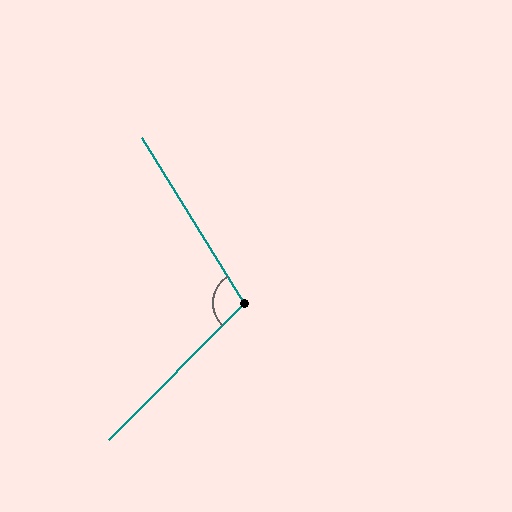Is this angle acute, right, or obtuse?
It is obtuse.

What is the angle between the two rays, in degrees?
Approximately 104 degrees.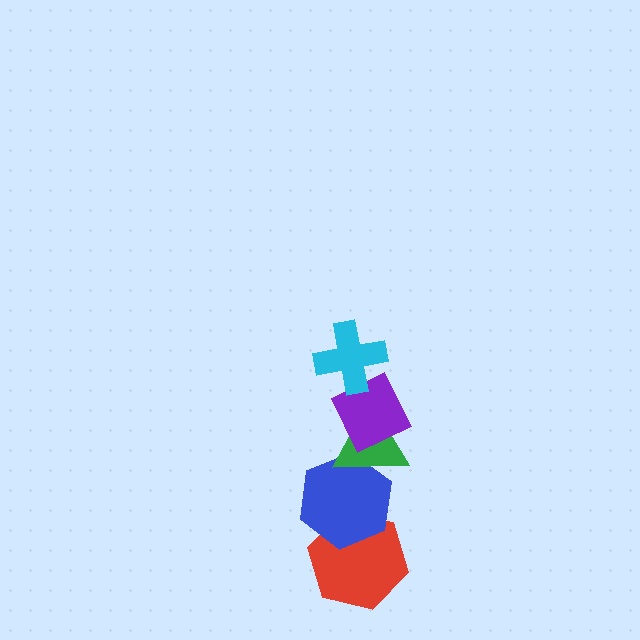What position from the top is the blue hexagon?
The blue hexagon is 4th from the top.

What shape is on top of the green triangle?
The purple diamond is on top of the green triangle.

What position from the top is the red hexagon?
The red hexagon is 5th from the top.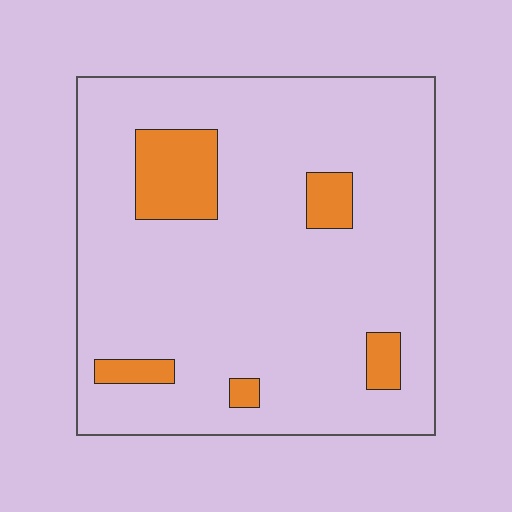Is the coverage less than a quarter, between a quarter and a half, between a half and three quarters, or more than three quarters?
Less than a quarter.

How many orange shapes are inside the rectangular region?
5.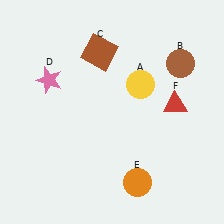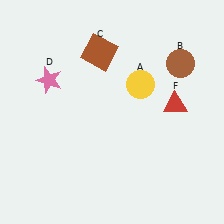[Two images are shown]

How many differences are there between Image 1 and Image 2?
There is 1 difference between the two images.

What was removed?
The orange circle (E) was removed in Image 2.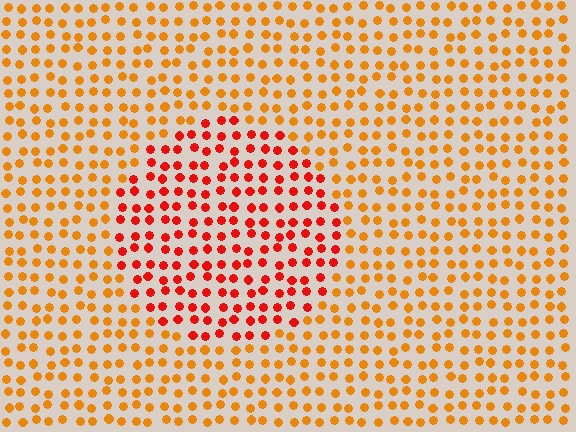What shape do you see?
I see a circle.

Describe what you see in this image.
The image is filled with small orange elements in a uniform arrangement. A circle-shaped region is visible where the elements are tinted to a slightly different hue, forming a subtle color boundary.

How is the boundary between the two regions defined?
The boundary is defined purely by a slight shift in hue (about 33 degrees). Spacing, size, and orientation are identical on both sides.